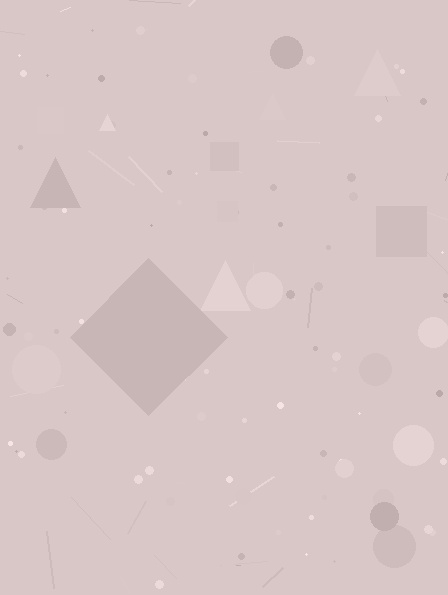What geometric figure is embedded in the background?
A diamond is embedded in the background.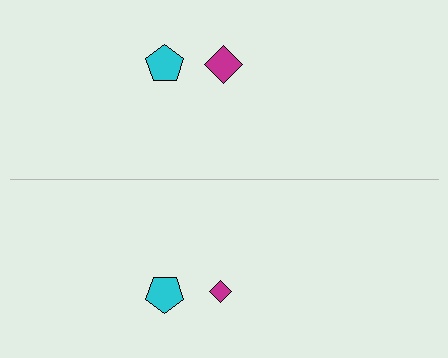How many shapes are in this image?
There are 4 shapes in this image.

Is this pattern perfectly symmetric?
No, the pattern is not perfectly symmetric. The magenta diamond on the bottom side has a different size than its mirror counterpart.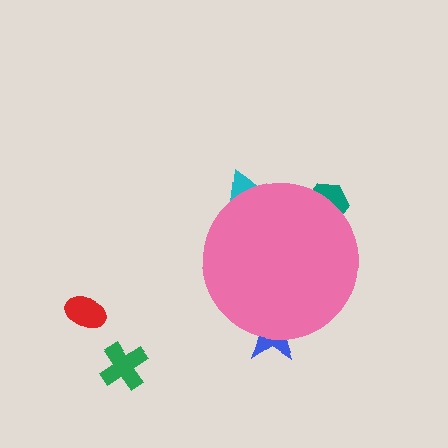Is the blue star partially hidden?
Yes, the blue star is partially hidden behind the pink circle.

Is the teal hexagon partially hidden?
Yes, the teal hexagon is partially hidden behind the pink circle.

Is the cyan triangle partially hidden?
Yes, the cyan triangle is partially hidden behind the pink circle.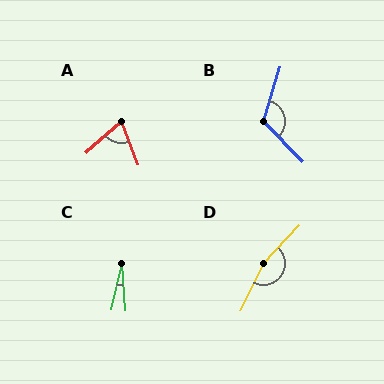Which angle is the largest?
D, at approximately 163 degrees.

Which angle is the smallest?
C, at approximately 17 degrees.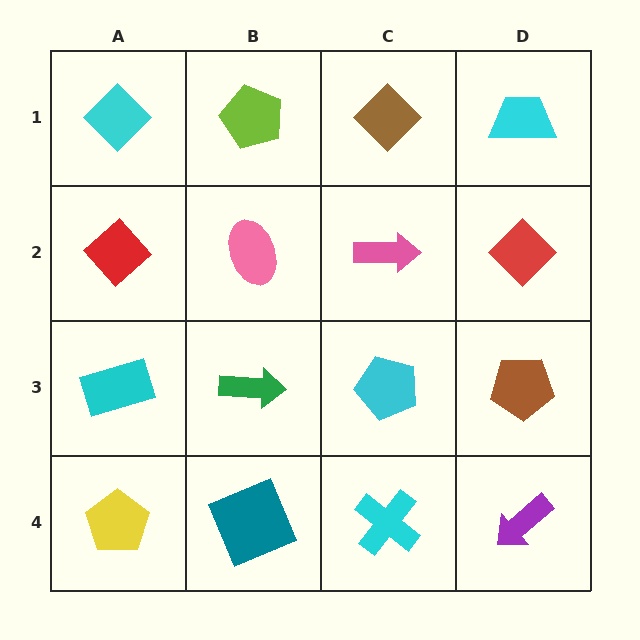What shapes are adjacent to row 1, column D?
A red diamond (row 2, column D), a brown diamond (row 1, column C).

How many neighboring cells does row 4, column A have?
2.